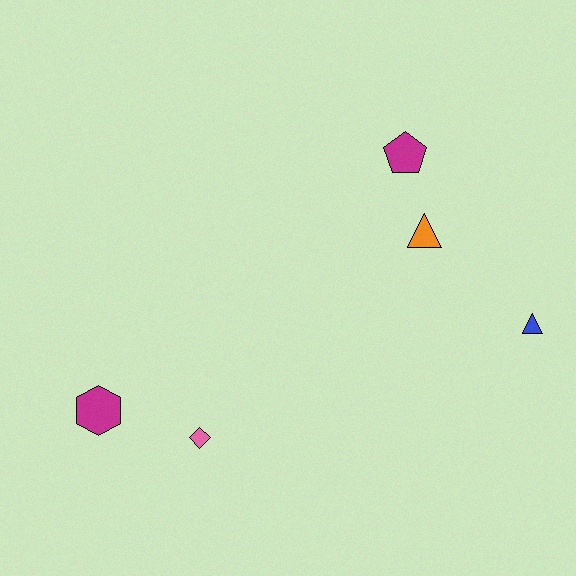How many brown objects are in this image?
There are no brown objects.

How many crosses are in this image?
There are no crosses.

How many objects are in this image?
There are 5 objects.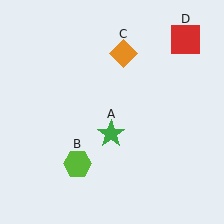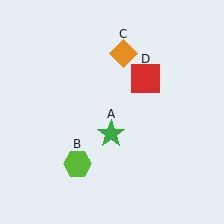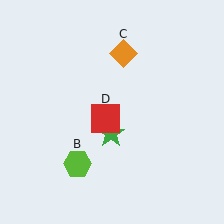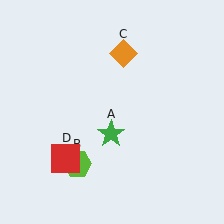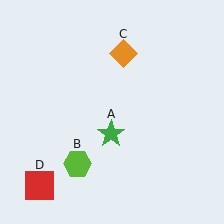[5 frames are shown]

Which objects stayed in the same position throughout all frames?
Green star (object A) and lime hexagon (object B) and orange diamond (object C) remained stationary.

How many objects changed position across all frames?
1 object changed position: red square (object D).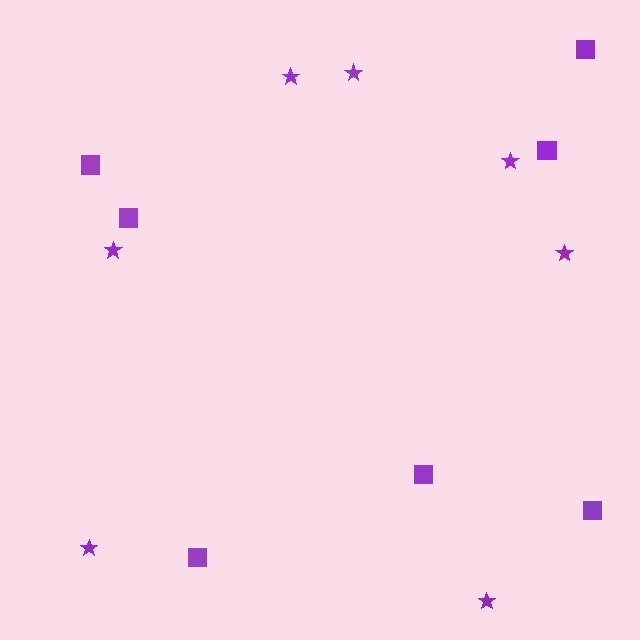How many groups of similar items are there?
There are 2 groups: one group of stars (7) and one group of squares (7).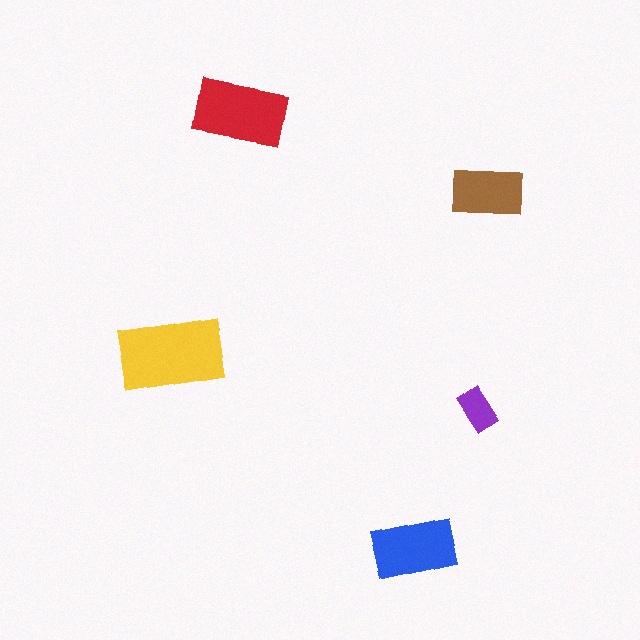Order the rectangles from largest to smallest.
the yellow one, the red one, the blue one, the brown one, the purple one.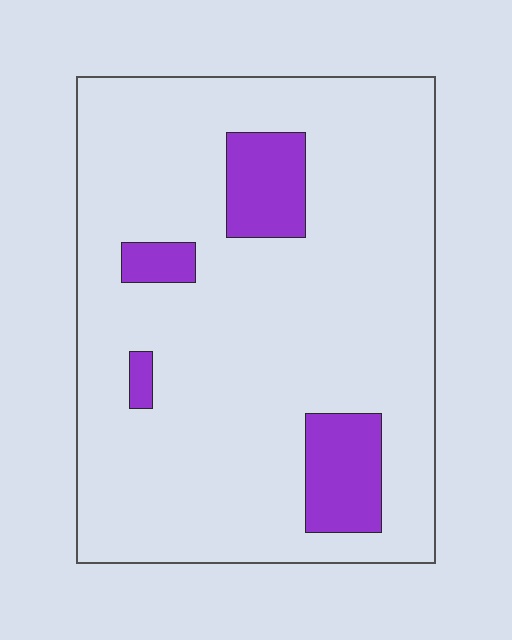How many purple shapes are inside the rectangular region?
4.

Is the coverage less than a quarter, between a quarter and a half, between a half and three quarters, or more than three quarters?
Less than a quarter.